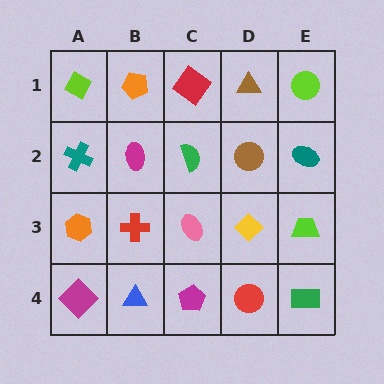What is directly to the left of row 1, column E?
A brown triangle.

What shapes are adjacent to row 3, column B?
A magenta ellipse (row 2, column B), a blue triangle (row 4, column B), an orange hexagon (row 3, column A), a pink ellipse (row 3, column C).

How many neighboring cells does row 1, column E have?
2.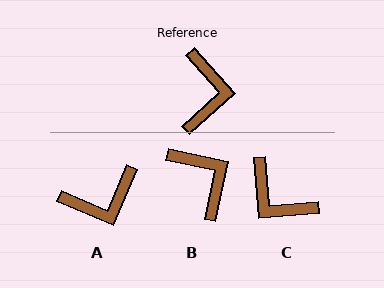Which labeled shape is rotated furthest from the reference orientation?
C, about 128 degrees away.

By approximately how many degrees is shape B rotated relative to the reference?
Approximately 36 degrees counter-clockwise.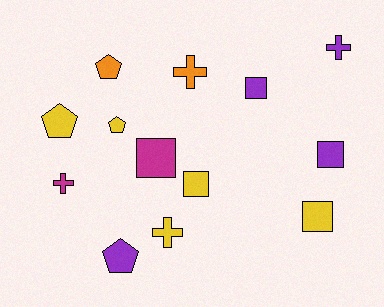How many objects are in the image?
There are 13 objects.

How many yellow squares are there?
There are 2 yellow squares.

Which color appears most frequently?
Yellow, with 5 objects.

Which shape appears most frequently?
Square, with 5 objects.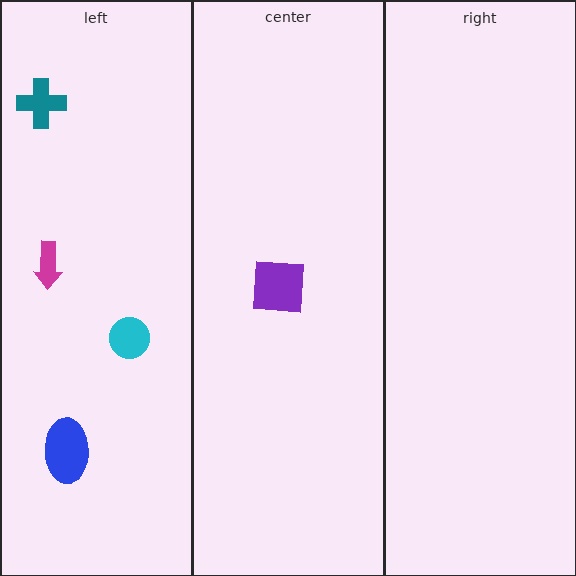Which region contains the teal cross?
The left region.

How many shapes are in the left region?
4.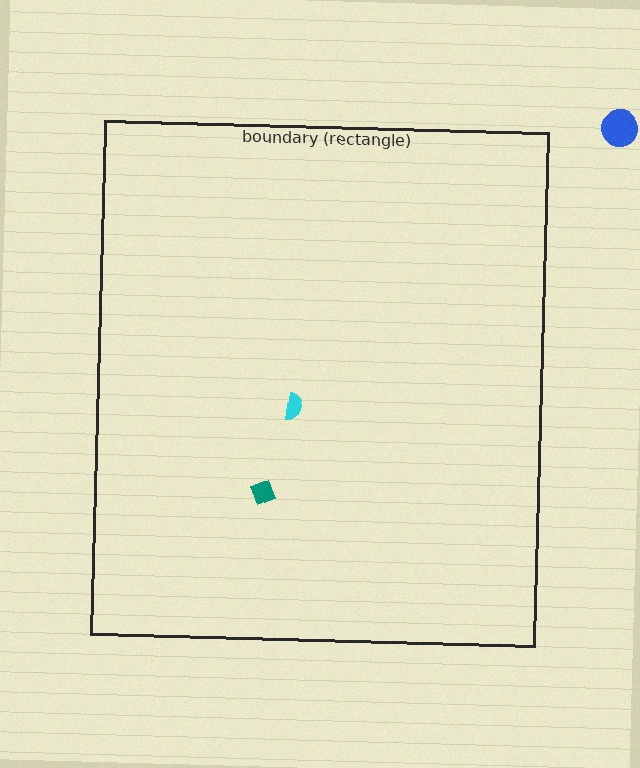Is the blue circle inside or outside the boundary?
Outside.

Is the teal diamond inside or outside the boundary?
Inside.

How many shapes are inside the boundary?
2 inside, 1 outside.